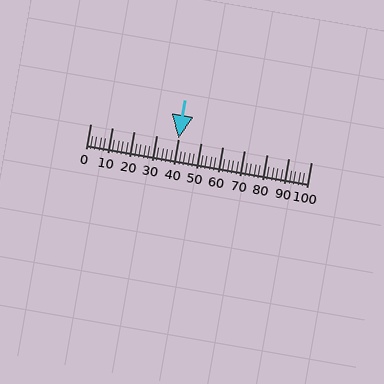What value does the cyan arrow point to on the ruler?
The cyan arrow points to approximately 40.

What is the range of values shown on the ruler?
The ruler shows values from 0 to 100.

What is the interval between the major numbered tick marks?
The major tick marks are spaced 10 units apart.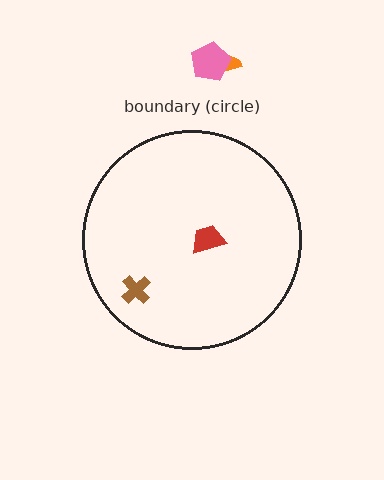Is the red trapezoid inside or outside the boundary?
Inside.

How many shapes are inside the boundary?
2 inside, 2 outside.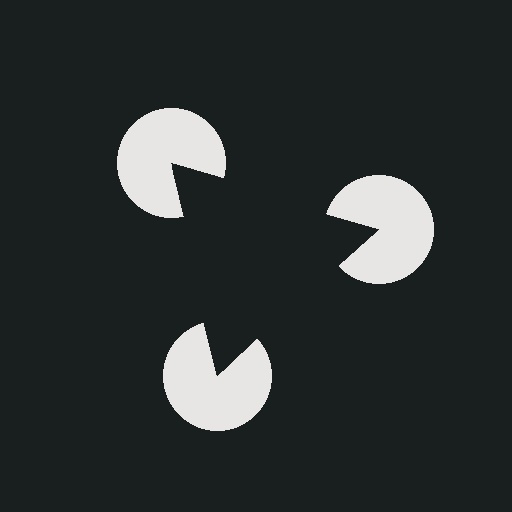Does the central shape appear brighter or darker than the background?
It typically appears slightly darker than the background, even though no actual brightness change is drawn.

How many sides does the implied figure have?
3 sides.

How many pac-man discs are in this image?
There are 3 — one at each vertex of the illusory triangle.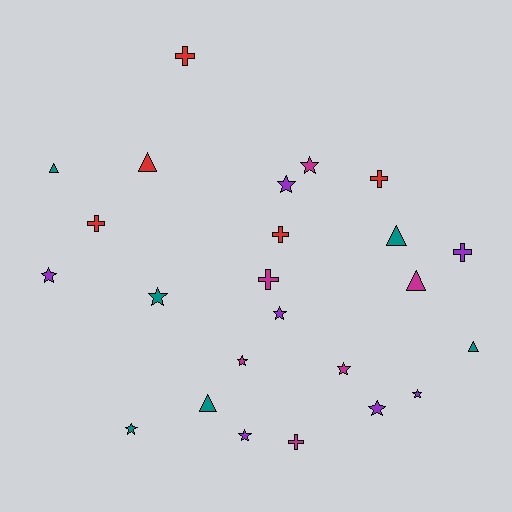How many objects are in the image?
There are 24 objects.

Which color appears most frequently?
Purple, with 7 objects.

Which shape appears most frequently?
Star, with 11 objects.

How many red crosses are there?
There are 4 red crosses.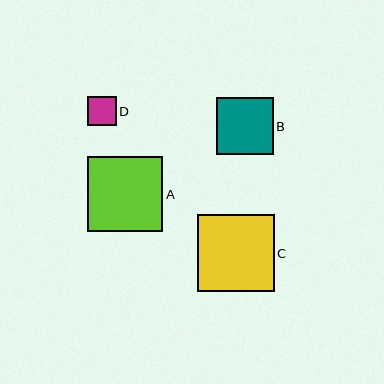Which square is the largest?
Square C is the largest with a size of approximately 77 pixels.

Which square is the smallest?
Square D is the smallest with a size of approximately 29 pixels.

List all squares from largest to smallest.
From largest to smallest: C, A, B, D.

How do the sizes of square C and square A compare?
Square C and square A are approximately the same size.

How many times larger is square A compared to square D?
Square A is approximately 2.6 times the size of square D.